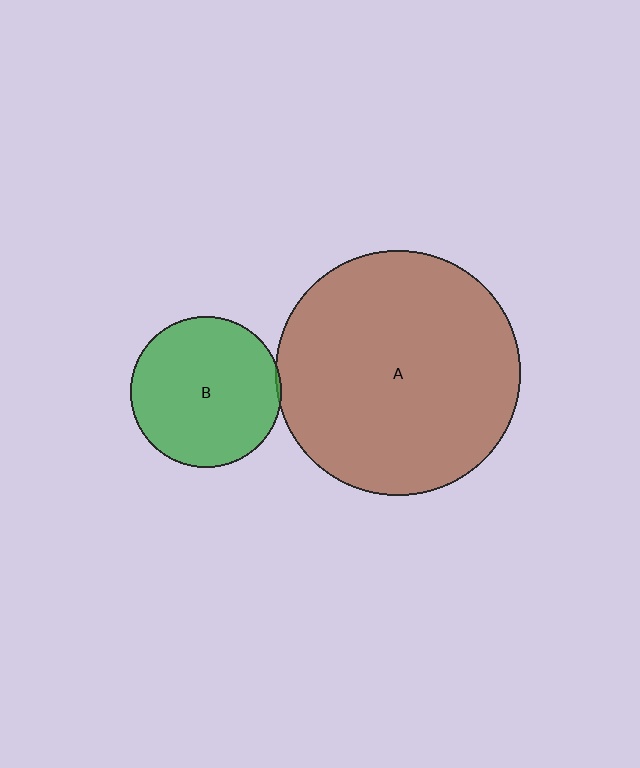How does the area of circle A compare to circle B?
Approximately 2.7 times.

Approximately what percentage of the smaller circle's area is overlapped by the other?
Approximately 5%.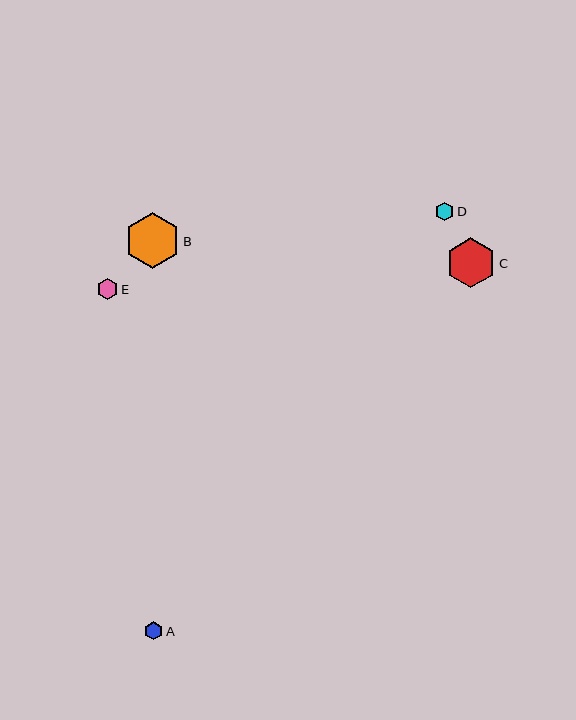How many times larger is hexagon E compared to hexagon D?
Hexagon E is approximately 1.1 times the size of hexagon D.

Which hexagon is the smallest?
Hexagon A is the smallest with a size of approximately 18 pixels.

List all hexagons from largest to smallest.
From largest to smallest: B, C, E, D, A.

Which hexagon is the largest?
Hexagon B is the largest with a size of approximately 56 pixels.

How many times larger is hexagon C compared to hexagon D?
Hexagon C is approximately 2.6 times the size of hexagon D.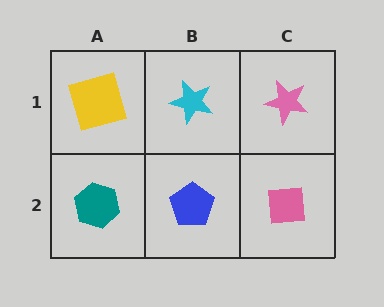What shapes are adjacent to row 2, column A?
A yellow square (row 1, column A), a blue pentagon (row 2, column B).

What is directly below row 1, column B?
A blue pentagon.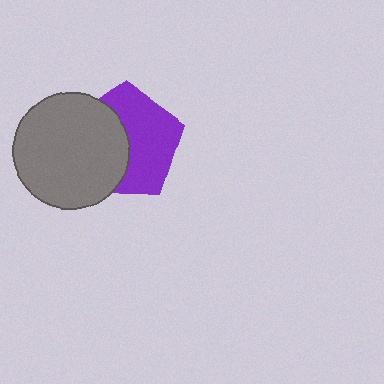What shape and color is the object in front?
The object in front is a gray circle.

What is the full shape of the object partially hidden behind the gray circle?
The partially hidden object is a purple pentagon.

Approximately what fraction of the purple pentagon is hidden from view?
Roughly 46% of the purple pentagon is hidden behind the gray circle.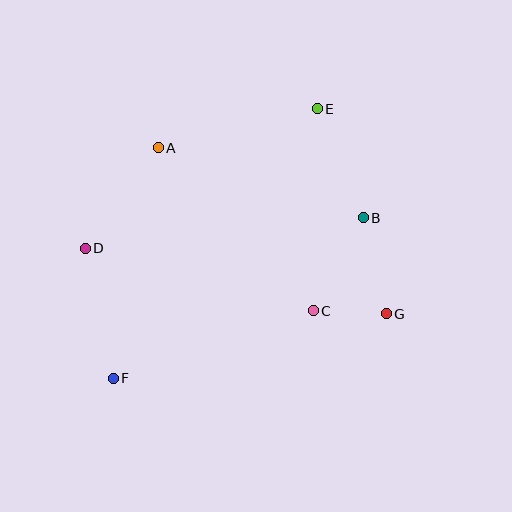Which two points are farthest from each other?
Points E and F are farthest from each other.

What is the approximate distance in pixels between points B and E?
The distance between B and E is approximately 118 pixels.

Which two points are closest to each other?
Points C and G are closest to each other.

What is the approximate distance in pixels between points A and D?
The distance between A and D is approximately 124 pixels.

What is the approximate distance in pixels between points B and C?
The distance between B and C is approximately 105 pixels.